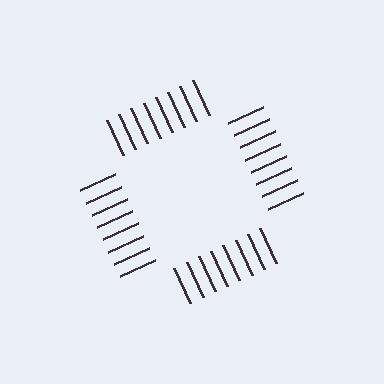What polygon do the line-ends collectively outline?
An illusory square — the line segments terminate on its edges but no continuous stroke is drawn.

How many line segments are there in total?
32 — 8 along each of the 4 edges.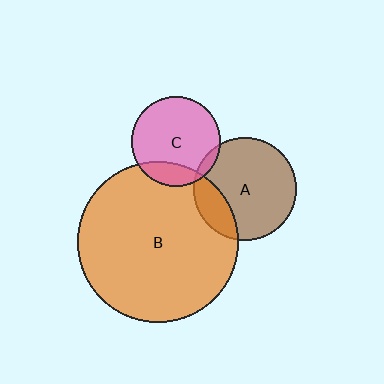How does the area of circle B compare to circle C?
Approximately 3.2 times.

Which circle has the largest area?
Circle B (orange).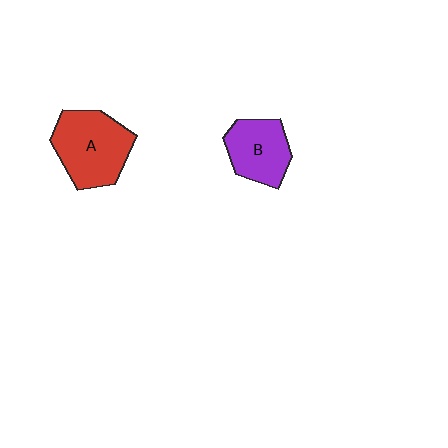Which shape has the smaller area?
Shape B (purple).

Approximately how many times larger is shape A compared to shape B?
Approximately 1.4 times.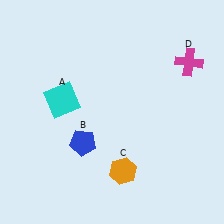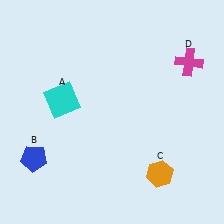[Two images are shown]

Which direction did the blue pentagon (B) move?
The blue pentagon (B) moved left.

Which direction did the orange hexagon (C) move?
The orange hexagon (C) moved right.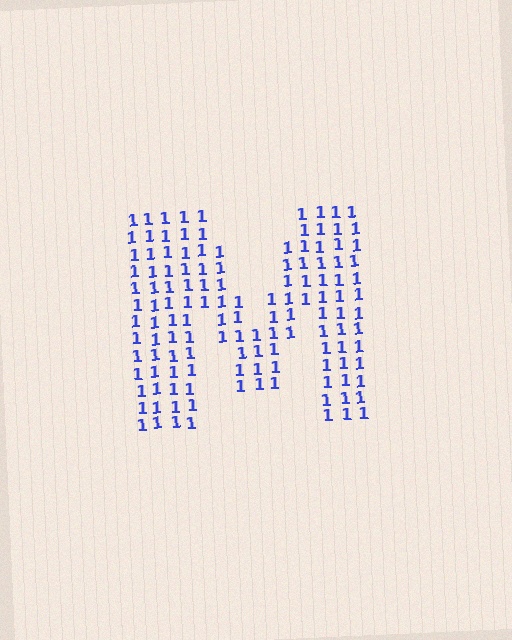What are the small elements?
The small elements are digit 1's.